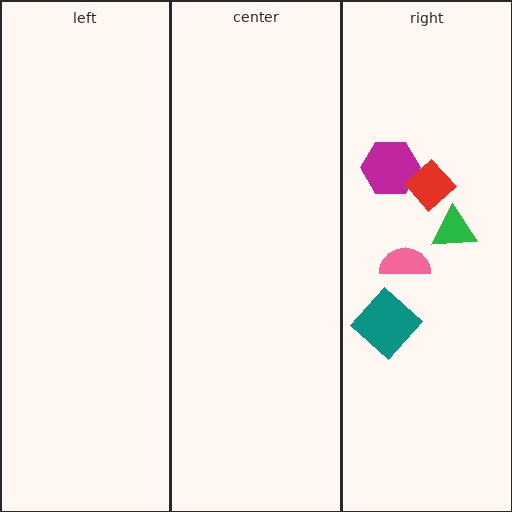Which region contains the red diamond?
The right region.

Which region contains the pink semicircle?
The right region.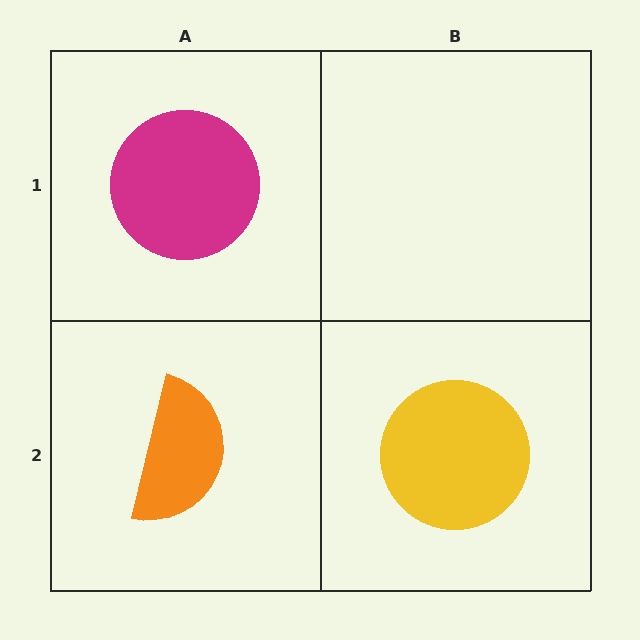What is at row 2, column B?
A yellow circle.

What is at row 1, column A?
A magenta circle.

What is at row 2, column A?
An orange semicircle.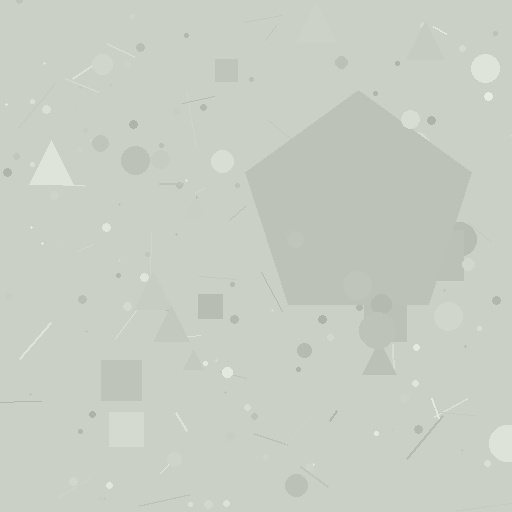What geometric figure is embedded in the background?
A pentagon is embedded in the background.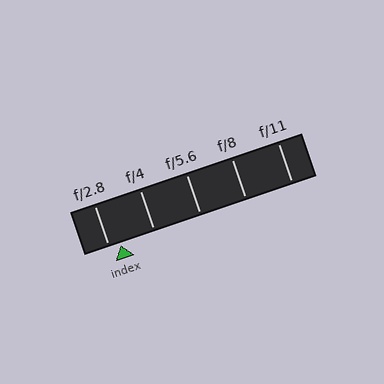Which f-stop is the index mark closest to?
The index mark is closest to f/2.8.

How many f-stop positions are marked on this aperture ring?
There are 5 f-stop positions marked.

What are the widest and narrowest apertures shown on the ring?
The widest aperture shown is f/2.8 and the narrowest is f/11.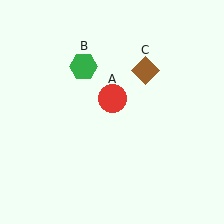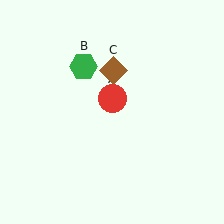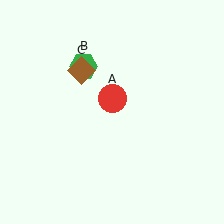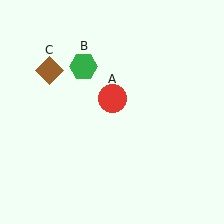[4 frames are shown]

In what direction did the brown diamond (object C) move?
The brown diamond (object C) moved left.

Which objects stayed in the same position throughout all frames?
Red circle (object A) and green hexagon (object B) remained stationary.